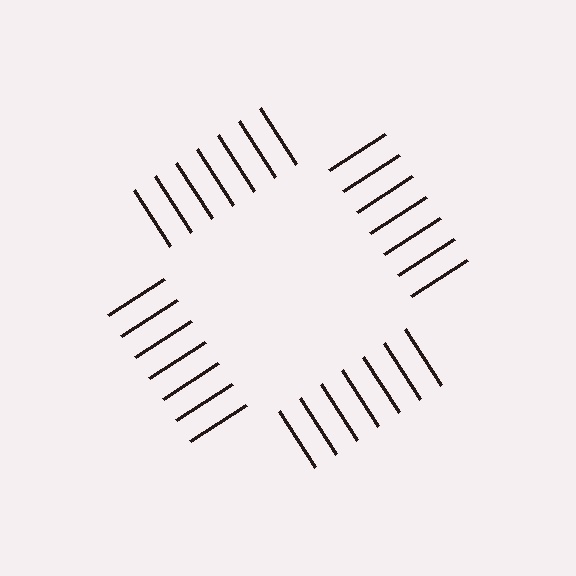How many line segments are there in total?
28 — 7 along each of the 4 edges.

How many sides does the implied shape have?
4 sides — the line-ends trace a square.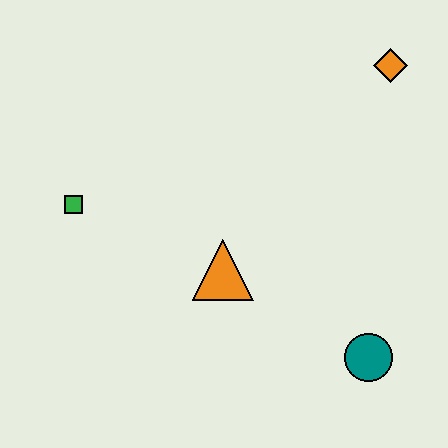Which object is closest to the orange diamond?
The orange triangle is closest to the orange diamond.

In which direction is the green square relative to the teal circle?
The green square is to the left of the teal circle.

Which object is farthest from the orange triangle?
The orange diamond is farthest from the orange triangle.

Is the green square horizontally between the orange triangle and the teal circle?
No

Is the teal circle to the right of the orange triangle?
Yes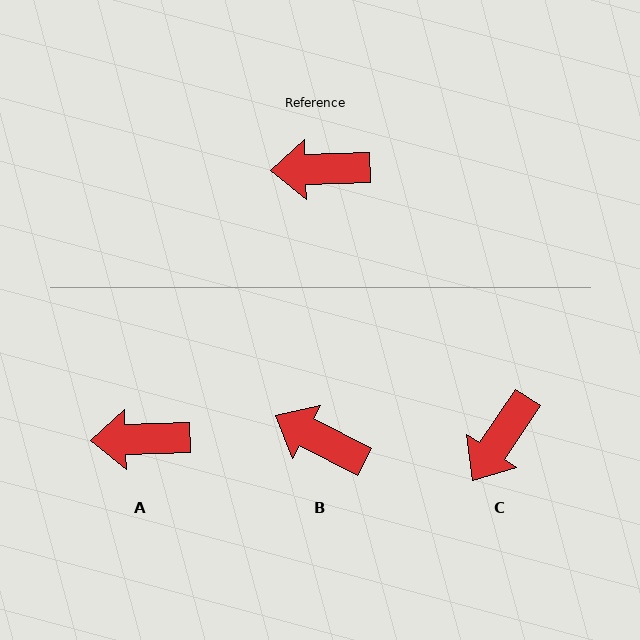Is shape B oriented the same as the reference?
No, it is off by about 30 degrees.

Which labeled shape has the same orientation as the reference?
A.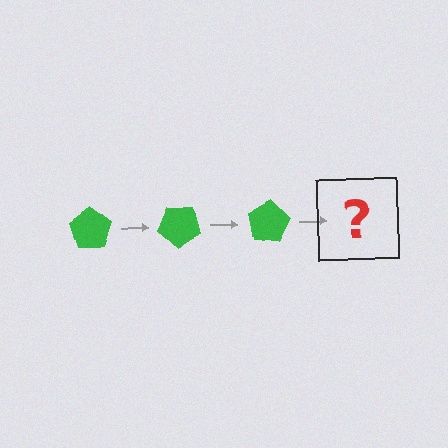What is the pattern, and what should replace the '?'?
The pattern is that the pentagon rotates 40 degrees each step. The '?' should be a green pentagon rotated 120 degrees.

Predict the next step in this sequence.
The next step is a green pentagon rotated 120 degrees.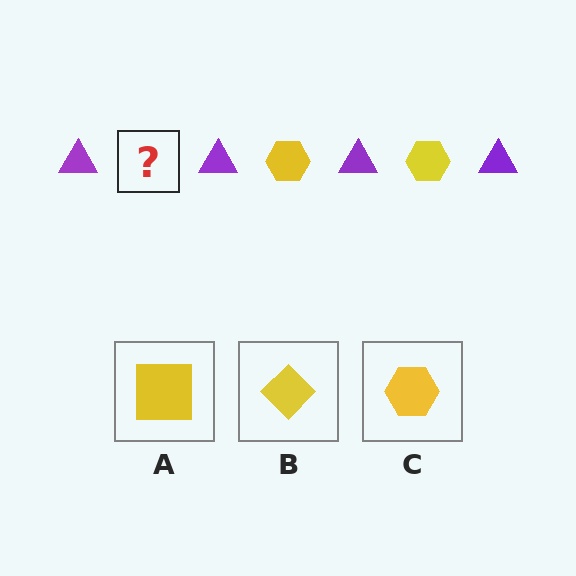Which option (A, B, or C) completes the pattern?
C.